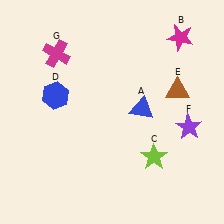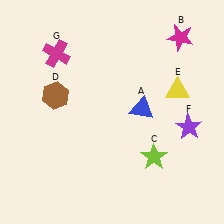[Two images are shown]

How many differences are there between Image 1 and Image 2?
There are 2 differences between the two images.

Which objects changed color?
D changed from blue to brown. E changed from brown to yellow.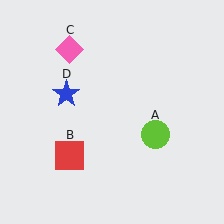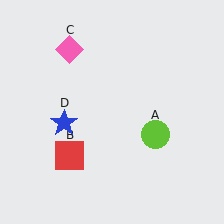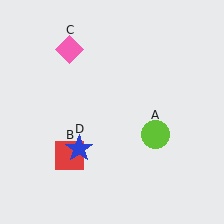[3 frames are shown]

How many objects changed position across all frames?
1 object changed position: blue star (object D).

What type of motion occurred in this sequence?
The blue star (object D) rotated counterclockwise around the center of the scene.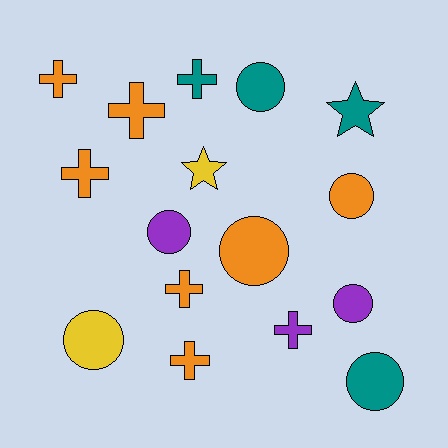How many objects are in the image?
There are 16 objects.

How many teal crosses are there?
There is 1 teal cross.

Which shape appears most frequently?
Cross, with 7 objects.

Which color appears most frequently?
Orange, with 7 objects.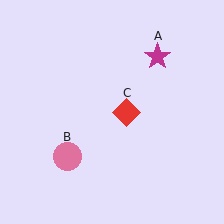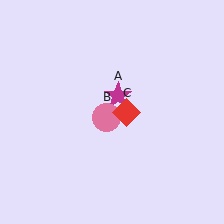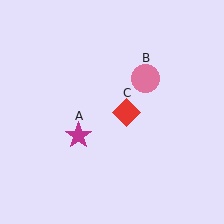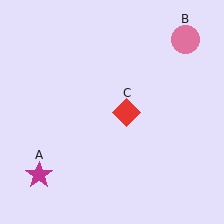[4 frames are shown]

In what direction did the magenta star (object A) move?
The magenta star (object A) moved down and to the left.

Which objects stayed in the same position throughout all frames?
Red diamond (object C) remained stationary.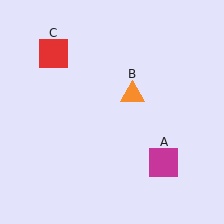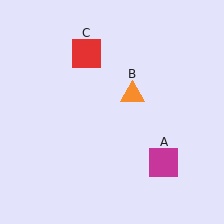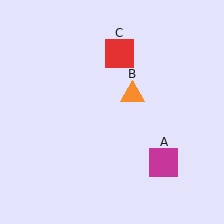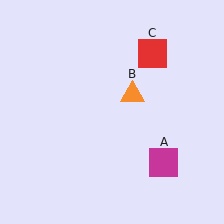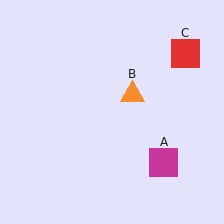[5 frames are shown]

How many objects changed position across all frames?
1 object changed position: red square (object C).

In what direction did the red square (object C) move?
The red square (object C) moved right.